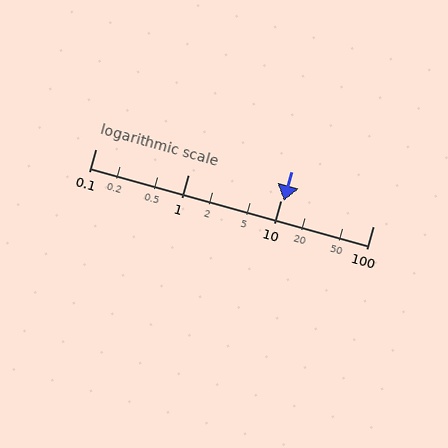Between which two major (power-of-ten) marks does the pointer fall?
The pointer is between 10 and 100.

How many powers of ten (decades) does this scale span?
The scale spans 3 decades, from 0.1 to 100.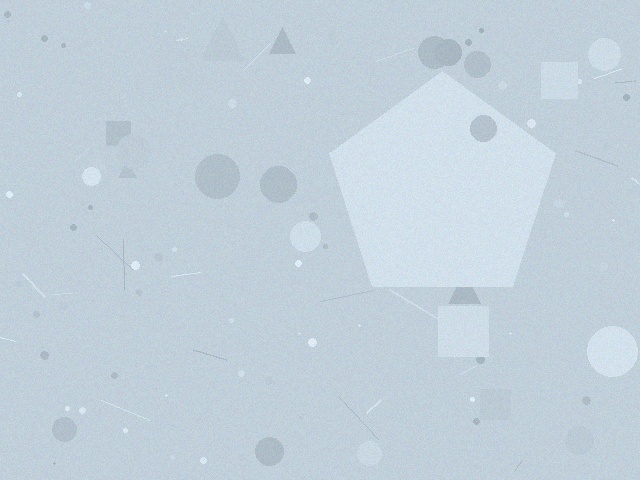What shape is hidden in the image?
A pentagon is hidden in the image.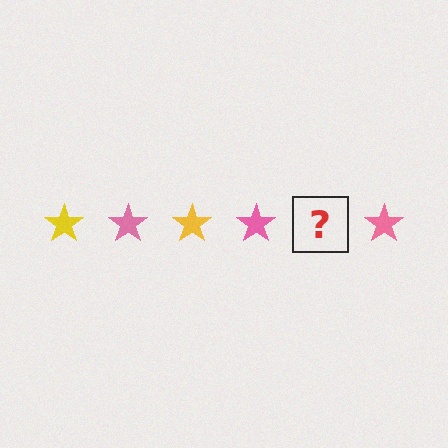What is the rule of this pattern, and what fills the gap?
The rule is that the pattern cycles through yellow, pink stars. The gap should be filled with a yellow star.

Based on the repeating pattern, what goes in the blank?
The blank should be a yellow star.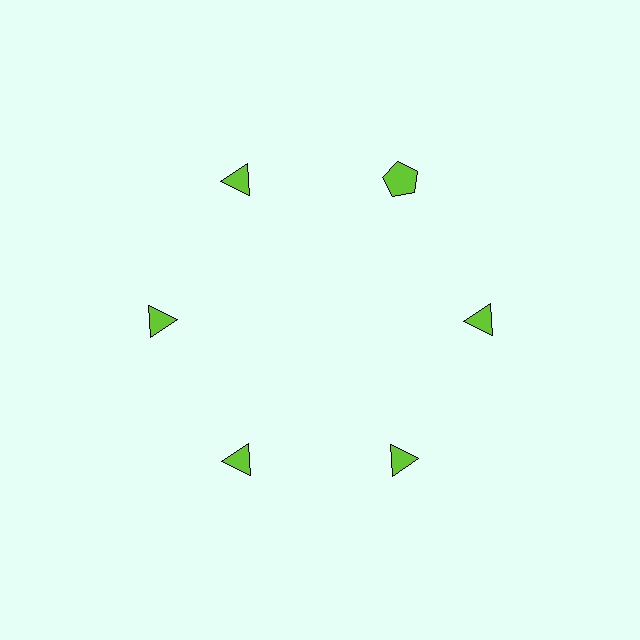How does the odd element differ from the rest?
It has a different shape: pentagon instead of triangle.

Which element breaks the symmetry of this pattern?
The lime pentagon at roughly the 1 o'clock position breaks the symmetry. All other shapes are lime triangles.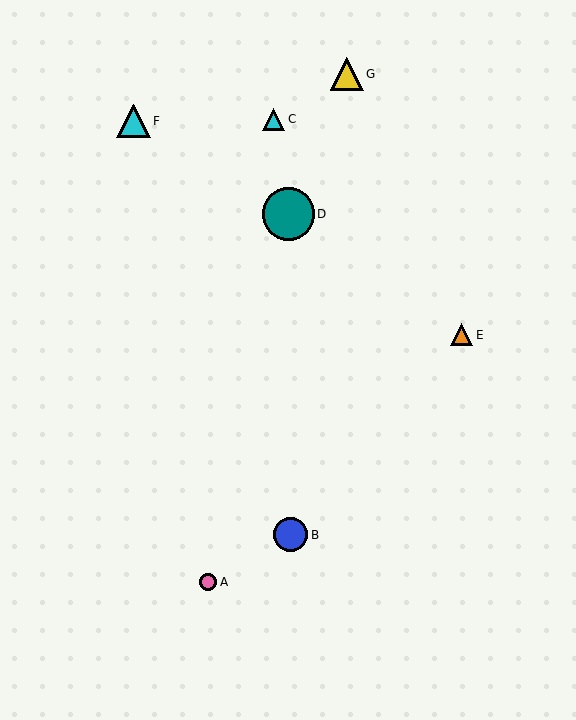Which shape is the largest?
The teal circle (labeled D) is the largest.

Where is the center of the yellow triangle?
The center of the yellow triangle is at (347, 74).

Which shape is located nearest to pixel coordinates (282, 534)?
The blue circle (labeled B) at (291, 535) is nearest to that location.